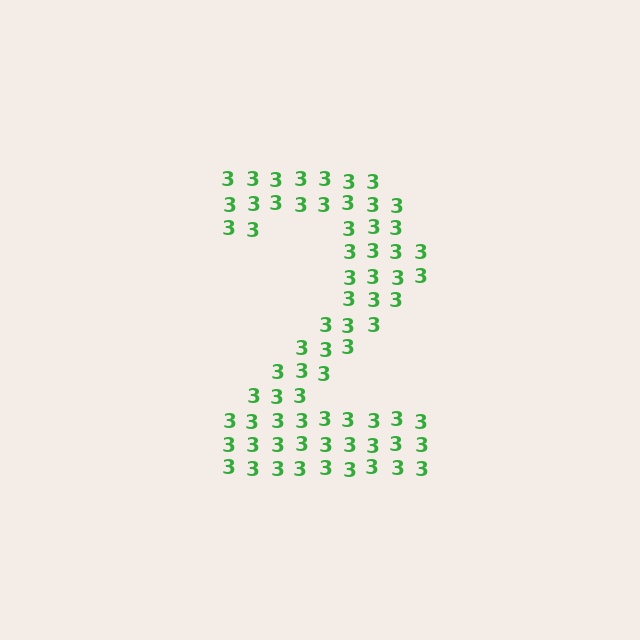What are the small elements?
The small elements are digit 3's.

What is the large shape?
The large shape is the digit 2.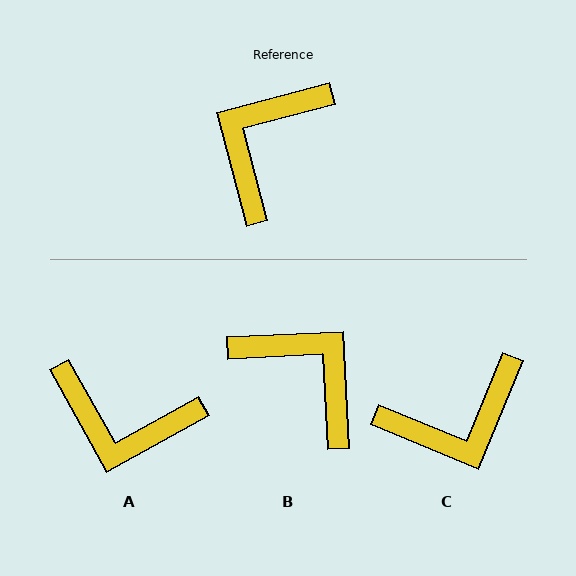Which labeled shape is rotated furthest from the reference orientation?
C, about 143 degrees away.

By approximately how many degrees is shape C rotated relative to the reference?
Approximately 143 degrees counter-clockwise.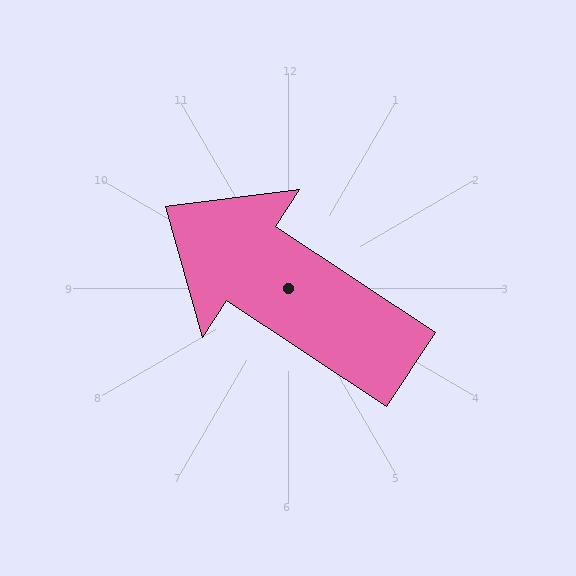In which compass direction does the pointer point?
Northwest.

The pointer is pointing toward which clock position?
Roughly 10 o'clock.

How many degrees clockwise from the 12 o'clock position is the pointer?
Approximately 304 degrees.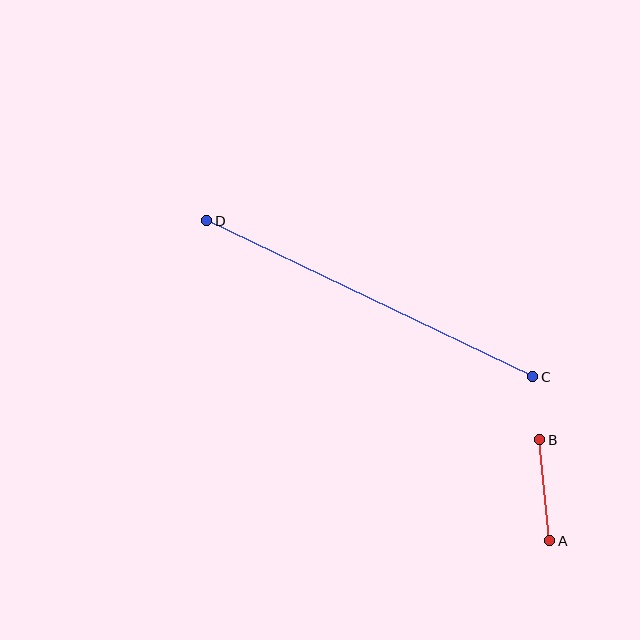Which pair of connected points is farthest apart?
Points C and D are farthest apart.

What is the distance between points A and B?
The distance is approximately 101 pixels.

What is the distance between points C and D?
The distance is approximately 361 pixels.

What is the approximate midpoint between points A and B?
The midpoint is at approximately (545, 490) pixels.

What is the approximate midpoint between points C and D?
The midpoint is at approximately (370, 299) pixels.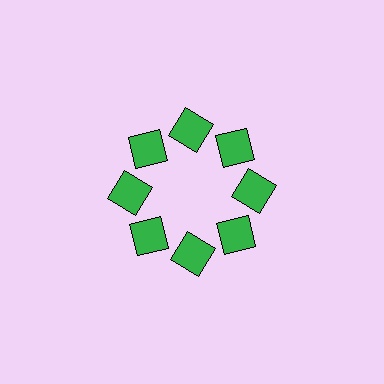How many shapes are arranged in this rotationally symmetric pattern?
There are 8 shapes, arranged in 8 groups of 1.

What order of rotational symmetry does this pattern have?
This pattern has 8-fold rotational symmetry.